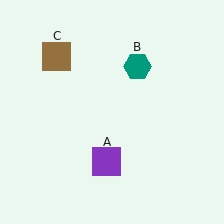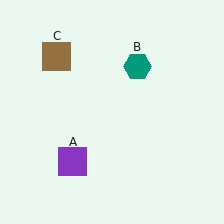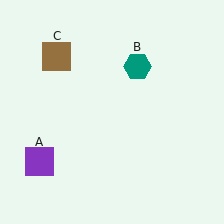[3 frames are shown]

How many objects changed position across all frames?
1 object changed position: purple square (object A).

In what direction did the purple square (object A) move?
The purple square (object A) moved left.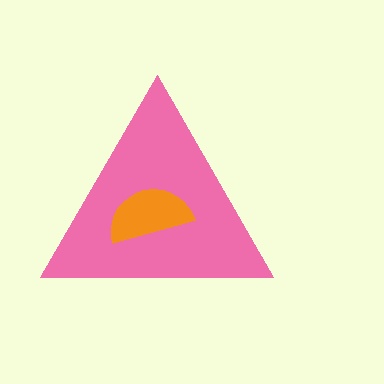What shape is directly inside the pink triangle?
The orange semicircle.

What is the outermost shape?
The pink triangle.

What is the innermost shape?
The orange semicircle.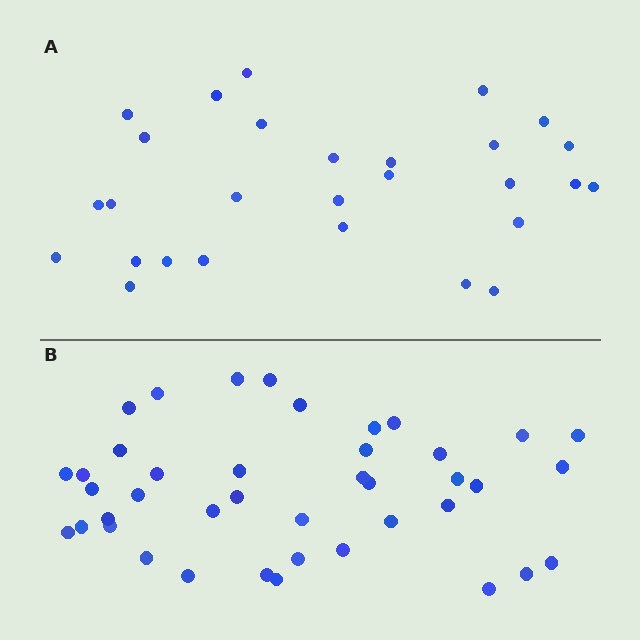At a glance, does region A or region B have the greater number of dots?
Region B (the bottom region) has more dots.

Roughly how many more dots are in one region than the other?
Region B has approximately 15 more dots than region A.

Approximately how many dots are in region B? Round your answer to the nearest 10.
About 40 dots. (The exact count is 41, which rounds to 40.)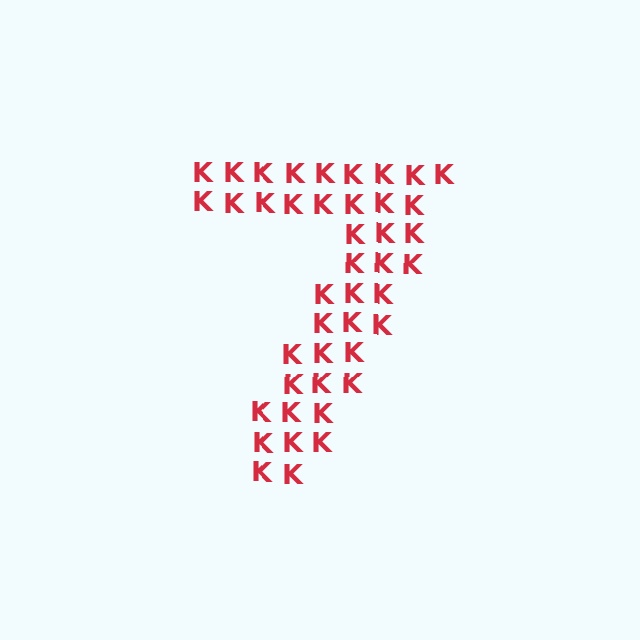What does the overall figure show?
The overall figure shows the digit 7.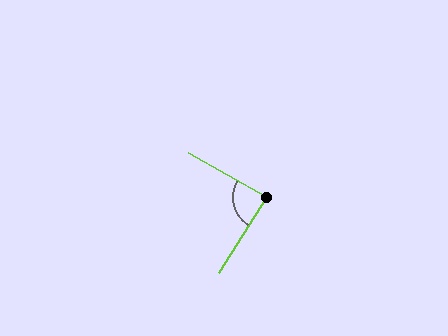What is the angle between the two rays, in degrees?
Approximately 88 degrees.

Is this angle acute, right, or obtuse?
It is approximately a right angle.